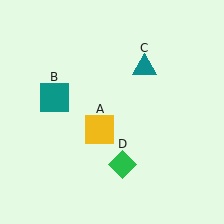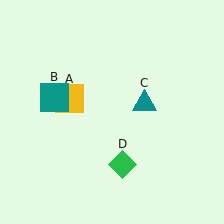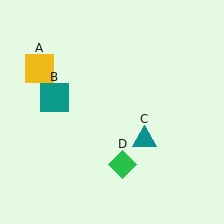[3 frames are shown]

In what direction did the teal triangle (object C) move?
The teal triangle (object C) moved down.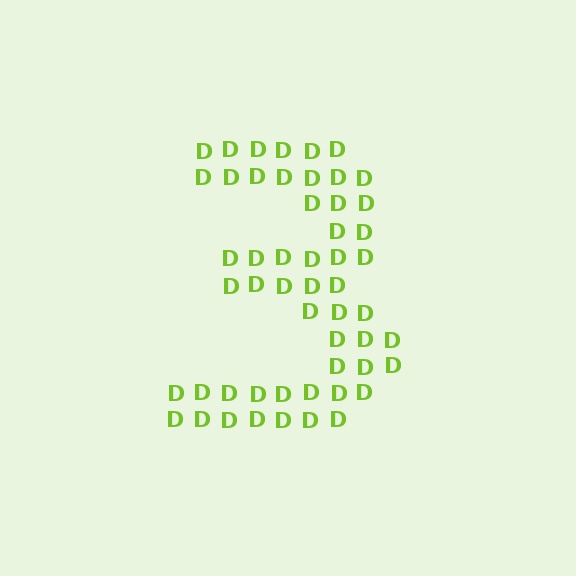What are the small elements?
The small elements are letter D's.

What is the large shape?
The large shape is the digit 3.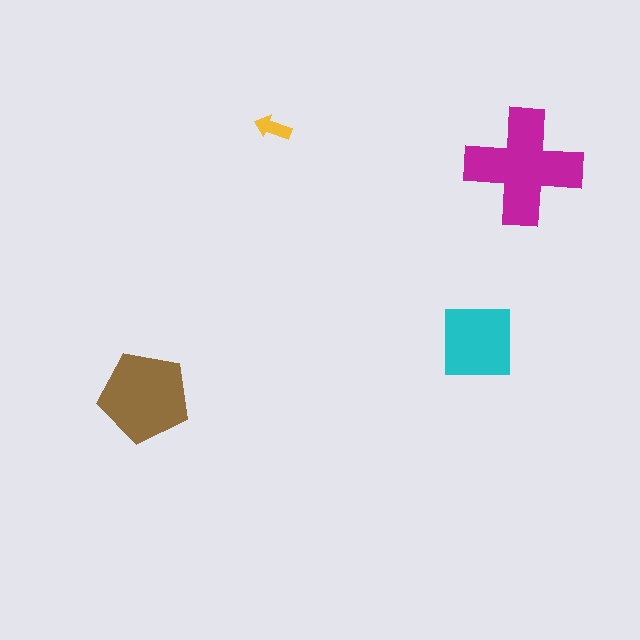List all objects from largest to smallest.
The magenta cross, the brown pentagon, the cyan square, the yellow arrow.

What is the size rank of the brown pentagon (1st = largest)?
2nd.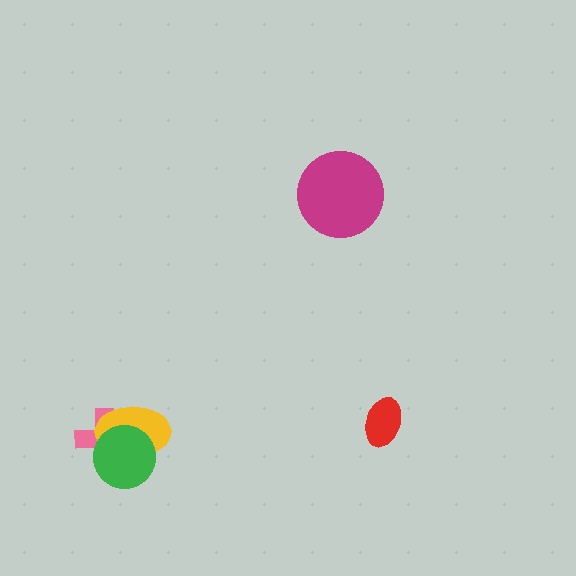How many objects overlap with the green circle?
2 objects overlap with the green circle.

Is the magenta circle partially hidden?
No, no other shape covers it.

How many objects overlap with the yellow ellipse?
2 objects overlap with the yellow ellipse.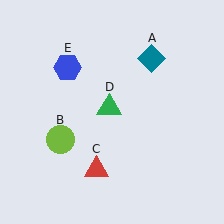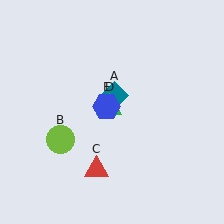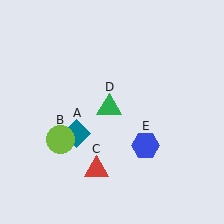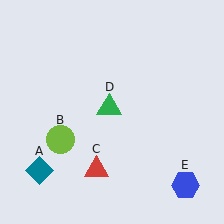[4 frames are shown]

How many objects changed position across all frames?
2 objects changed position: teal diamond (object A), blue hexagon (object E).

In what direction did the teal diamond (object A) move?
The teal diamond (object A) moved down and to the left.